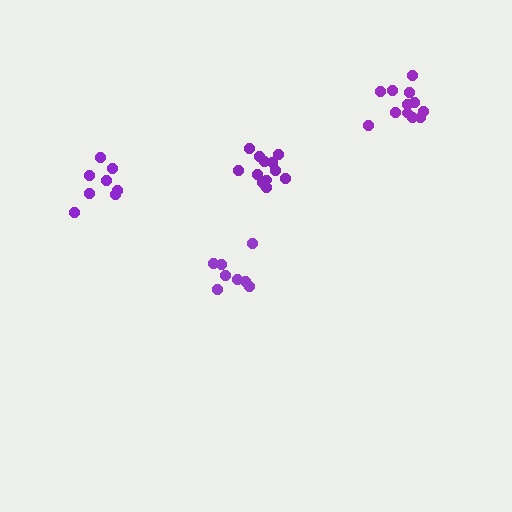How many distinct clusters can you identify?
There are 4 distinct clusters.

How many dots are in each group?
Group 1: 12 dots, Group 2: 12 dots, Group 3: 8 dots, Group 4: 8 dots (40 total).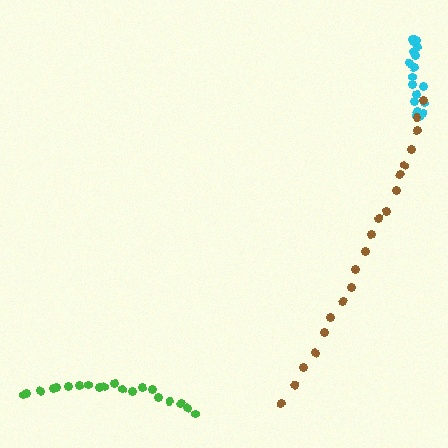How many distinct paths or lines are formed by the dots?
There are 3 distinct paths.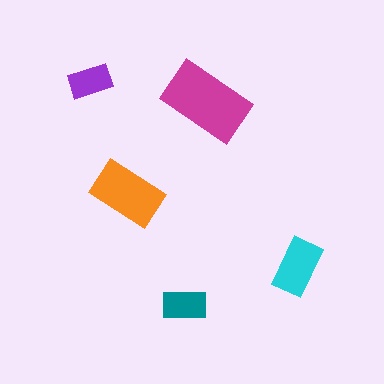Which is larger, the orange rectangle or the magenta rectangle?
The magenta one.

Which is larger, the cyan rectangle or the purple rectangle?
The cyan one.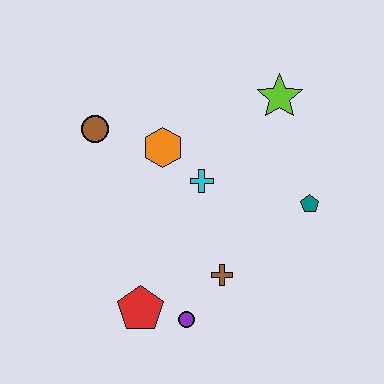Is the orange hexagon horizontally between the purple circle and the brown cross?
No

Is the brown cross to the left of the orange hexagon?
No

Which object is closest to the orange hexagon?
The cyan cross is closest to the orange hexagon.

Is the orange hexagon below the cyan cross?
No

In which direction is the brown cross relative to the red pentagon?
The brown cross is to the right of the red pentagon.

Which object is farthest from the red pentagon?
The lime star is farthest from the red pentagon.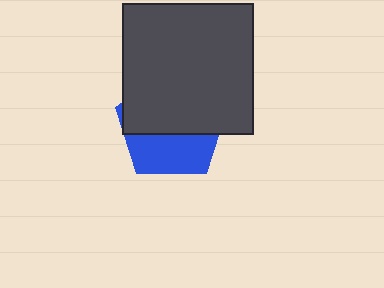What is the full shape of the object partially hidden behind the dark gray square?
The partially hidden object is a blue pentagon.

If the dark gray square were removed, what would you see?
You would see the complete blue pentagon.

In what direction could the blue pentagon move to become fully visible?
The blue pentagon could move down. That would shift it out from behind the dark gray square entirely.